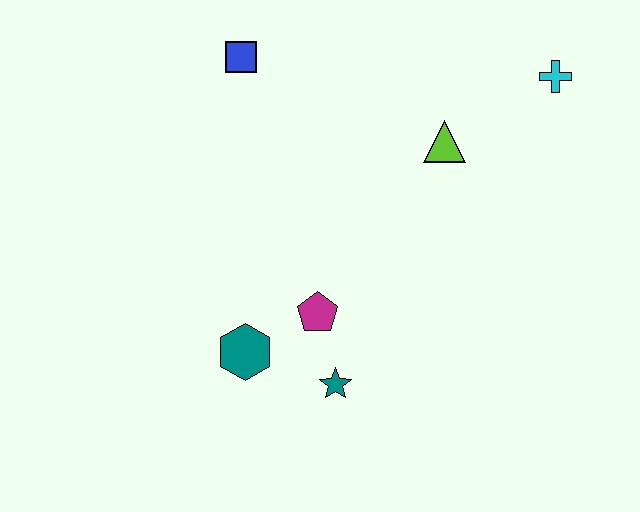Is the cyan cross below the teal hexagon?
No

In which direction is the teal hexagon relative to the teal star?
The teal hexagon is to the left of the teal star.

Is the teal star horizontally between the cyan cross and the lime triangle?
No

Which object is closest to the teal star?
The magenta pentagon is closest to the teal star.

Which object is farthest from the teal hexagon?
The cyan cross is farthest from the teal hexagon.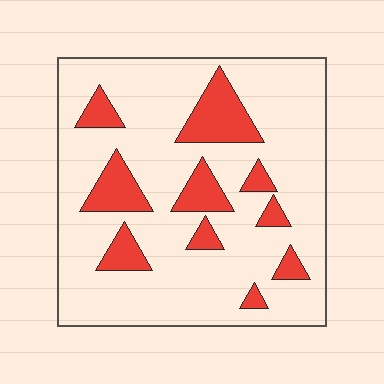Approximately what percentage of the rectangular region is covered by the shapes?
Approximately 20%.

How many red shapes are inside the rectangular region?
10.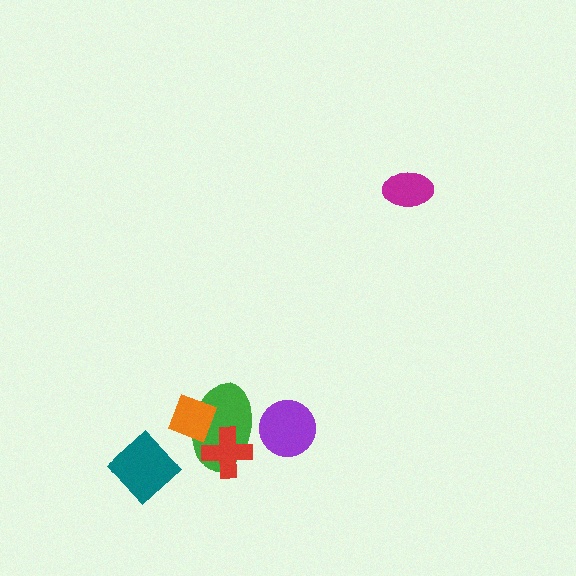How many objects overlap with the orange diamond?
1 object overlaps with the orange diamond.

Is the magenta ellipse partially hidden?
No, no other shape covers it.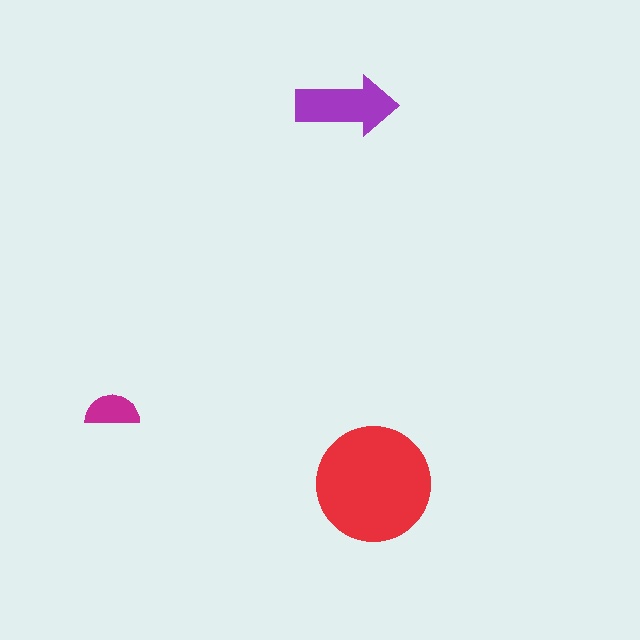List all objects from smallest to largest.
The magenta semicircle, the purple arrow, the red circle.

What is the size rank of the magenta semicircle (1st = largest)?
3rd.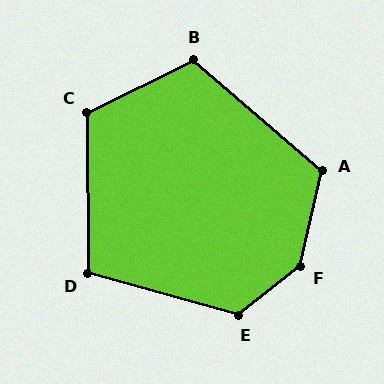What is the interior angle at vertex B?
Approximately 113 degrees (obtuse).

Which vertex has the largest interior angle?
F, at approximately 141 degrees.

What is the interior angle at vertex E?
Approximately 126 degrees (obtuse).